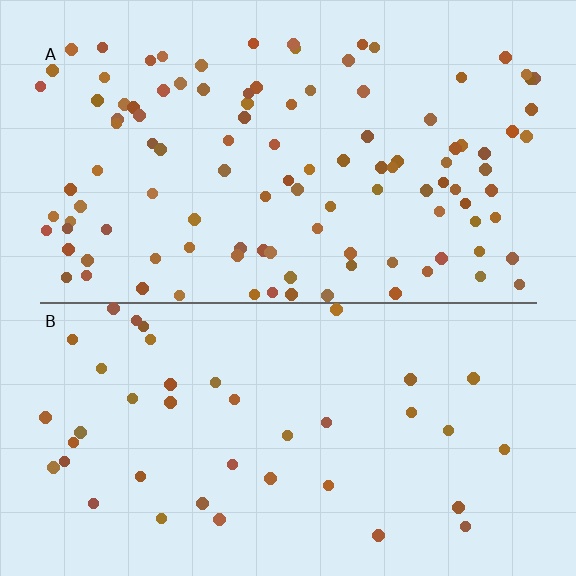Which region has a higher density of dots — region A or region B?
A (the top).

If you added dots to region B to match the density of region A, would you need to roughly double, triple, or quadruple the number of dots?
Approximately triple.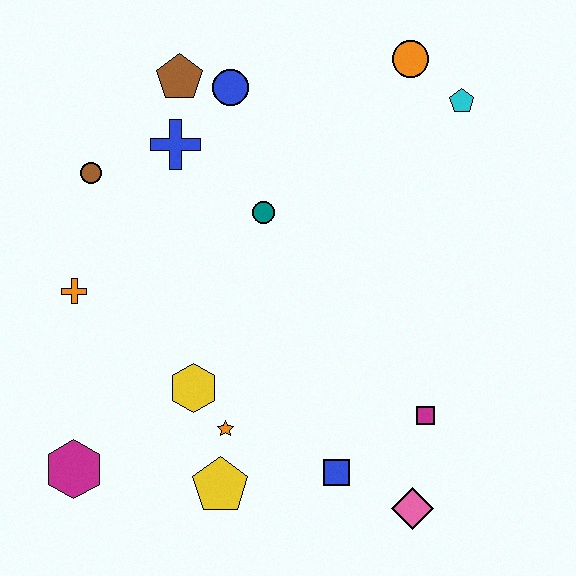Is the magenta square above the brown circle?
No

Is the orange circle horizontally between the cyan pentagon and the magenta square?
No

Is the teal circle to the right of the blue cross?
Yes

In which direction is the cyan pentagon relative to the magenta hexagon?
The cyan pentagon is to the right of the magenta hexagon.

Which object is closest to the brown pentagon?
The blue circle is closest to the brown pentagon.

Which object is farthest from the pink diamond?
The brown pentagon is farthest from the pink diamond.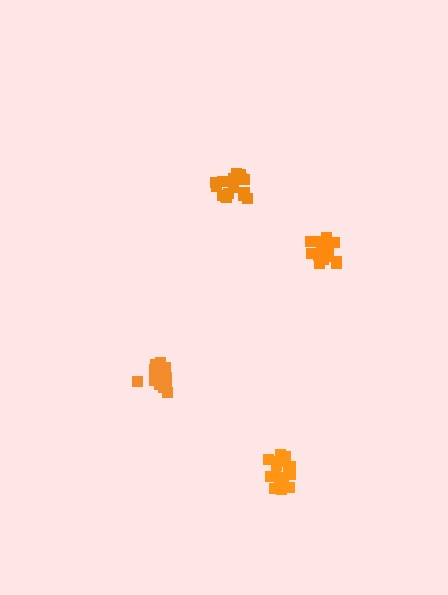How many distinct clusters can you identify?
There are 4 distinct clusters.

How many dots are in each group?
Group 1: 16 dots, Group 2: 16 dots, Group 3: 16 dots, Group 4: 17 dots (65 total).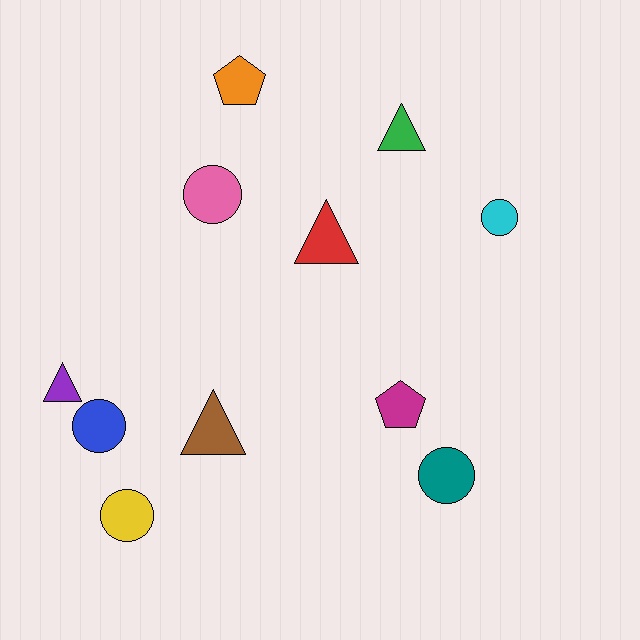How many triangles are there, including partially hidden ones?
There are 4 triangles.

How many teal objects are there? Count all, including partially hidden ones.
There is 1 teal object.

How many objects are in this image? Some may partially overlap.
There are 11 objects.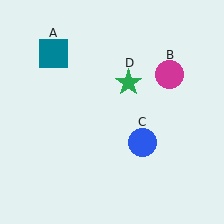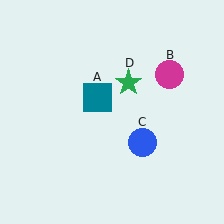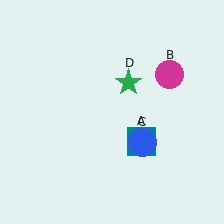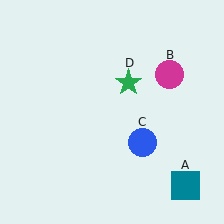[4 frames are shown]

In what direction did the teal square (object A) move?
The teal square (object A) moved down and to the right.